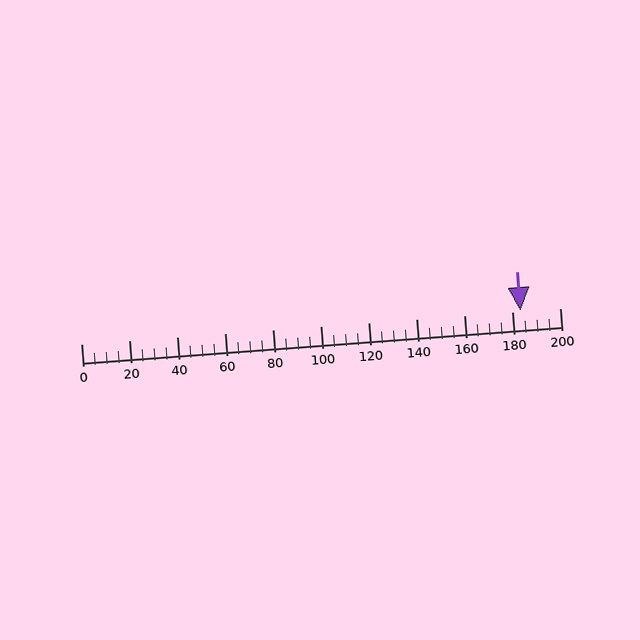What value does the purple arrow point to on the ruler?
The purple arrow points to approximately 184.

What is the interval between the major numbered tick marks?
The major tick marks are spaced 20 units apart.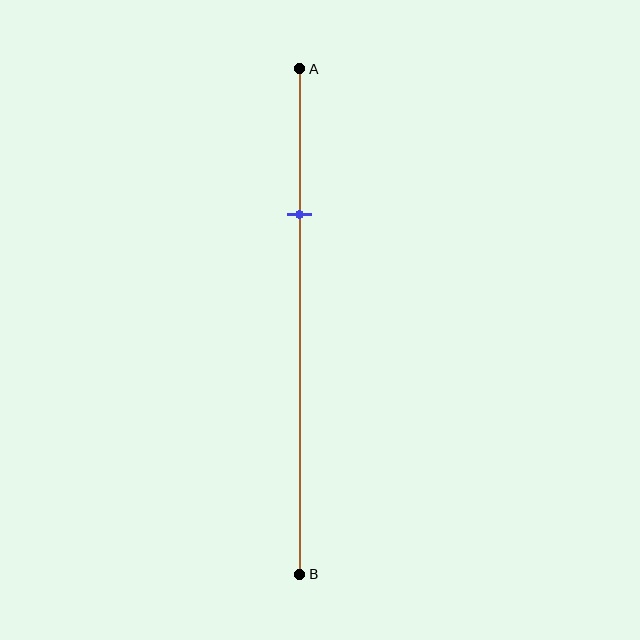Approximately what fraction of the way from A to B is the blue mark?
The blue mark is approximately 30% of the way from A to B.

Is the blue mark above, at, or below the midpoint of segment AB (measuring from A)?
The blue mark is above the midpoint of segment AB.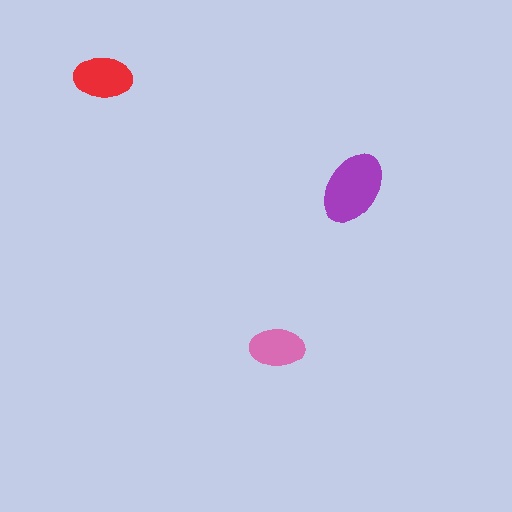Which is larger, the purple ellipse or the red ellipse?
The purple one.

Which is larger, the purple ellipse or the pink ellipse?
The purple one.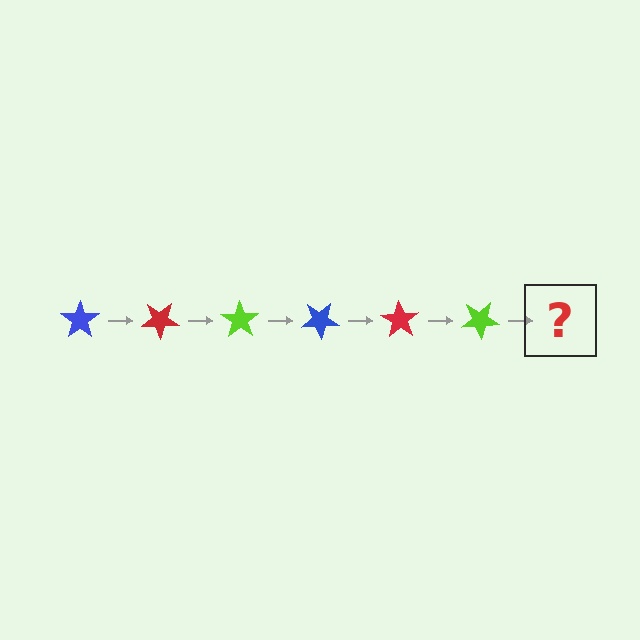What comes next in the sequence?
The next element should be a blue star, rotated 210 degrees from the start.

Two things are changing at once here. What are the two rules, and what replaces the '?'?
The two rules are that it rotates 35 degrees each step and the color cycles through blue, red, and lime. The '?' should be a blue star, rotated 210 degrees from the start.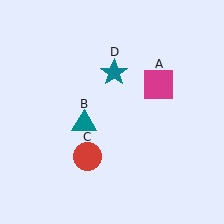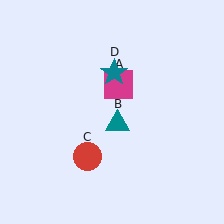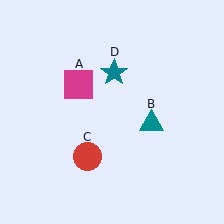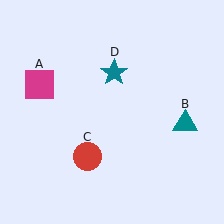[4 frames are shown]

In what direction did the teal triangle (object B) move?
The teal triangle (object B) moved right.